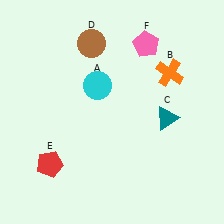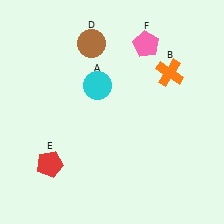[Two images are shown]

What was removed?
The teal triangle (C) was removed in Image 2.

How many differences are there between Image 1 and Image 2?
There is 1 difference between the two images.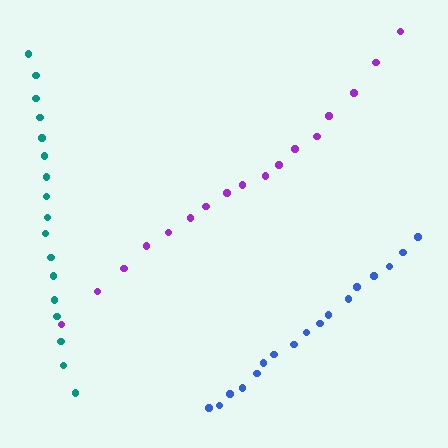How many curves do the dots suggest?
There are 3 distinct paths.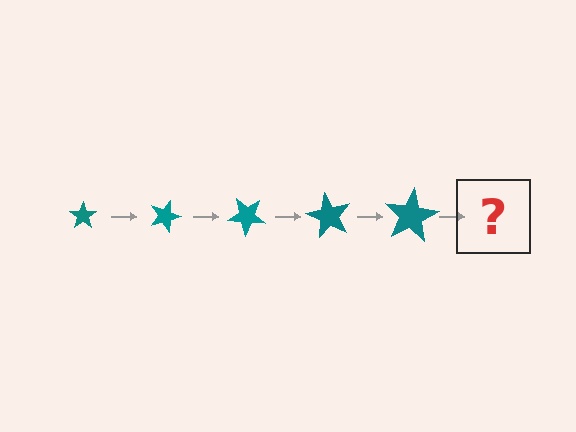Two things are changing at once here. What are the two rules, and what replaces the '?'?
The two rules are that the star grows larger each step and it rotates 20 degrees each step. The '?' should be a star, larger than the previous one and rotated 100 degrees from the start.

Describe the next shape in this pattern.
It should be a star, larger than the previous one and rotated 100 degrees from the start.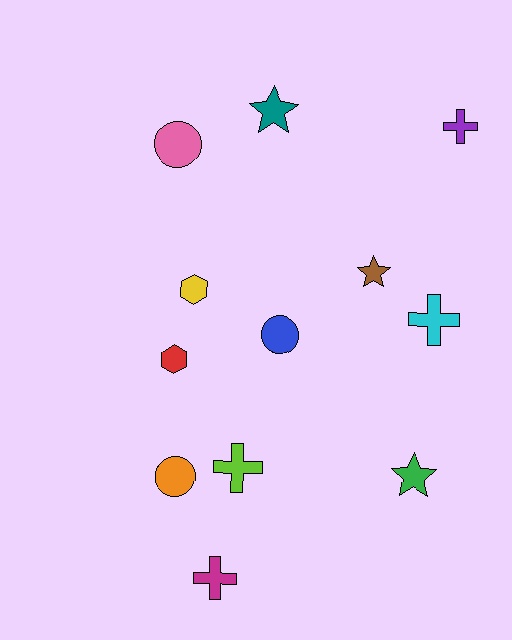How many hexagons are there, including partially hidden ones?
There are 2 hexagons.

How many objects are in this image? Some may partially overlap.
There are 12 objects.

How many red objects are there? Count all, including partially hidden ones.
There is 1 red object.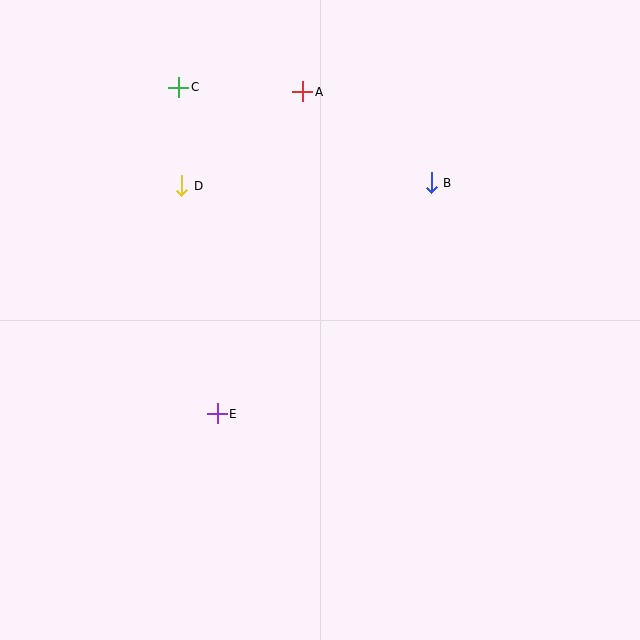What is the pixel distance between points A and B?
The distance between A and B is 158 pixels.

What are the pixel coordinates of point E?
Point E is at (217, 414).